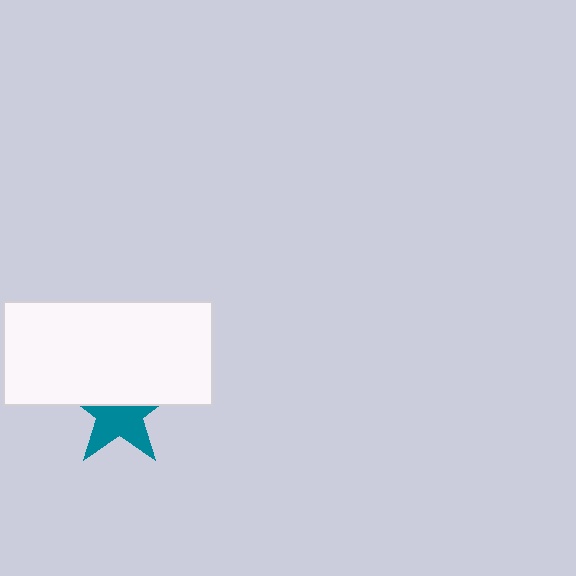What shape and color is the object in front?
The object in front is a white rectangle.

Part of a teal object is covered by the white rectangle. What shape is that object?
It is a star.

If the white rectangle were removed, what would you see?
You would see the complete teal star.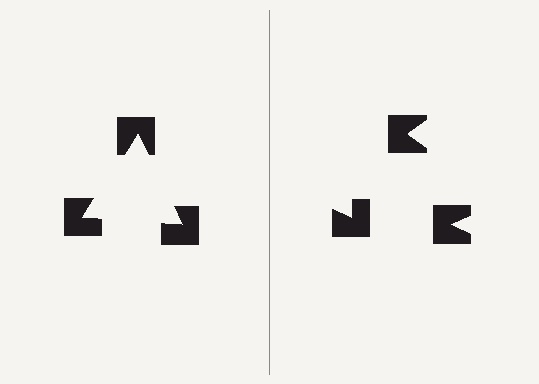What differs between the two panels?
The notched squares are positioned identically on both sides; only the wedge orientations differ. On the left they align to a triangle; on the right they are misaligned.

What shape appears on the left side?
An illusory triangle.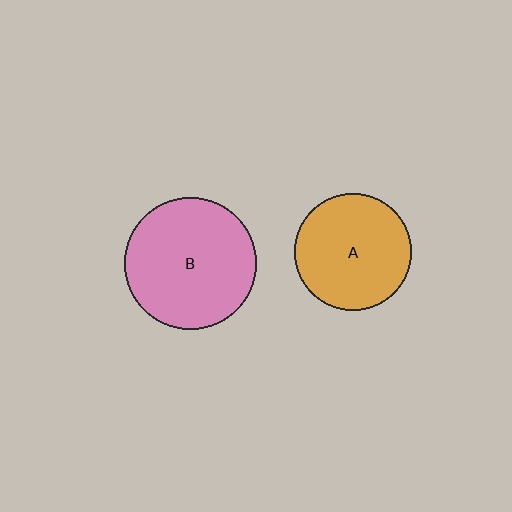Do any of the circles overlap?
No, none of the circles overlap.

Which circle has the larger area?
Circle B (pink).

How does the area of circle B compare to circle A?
Approximately 1.3 times.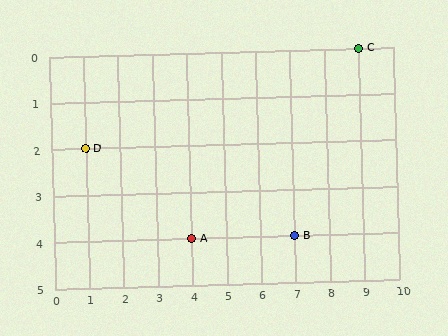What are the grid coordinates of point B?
Point B is at grid coordinates (7, 4).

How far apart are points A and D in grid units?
Points A and D are 3 columns and 2 rows apart (about 3.6 grid units diagonally).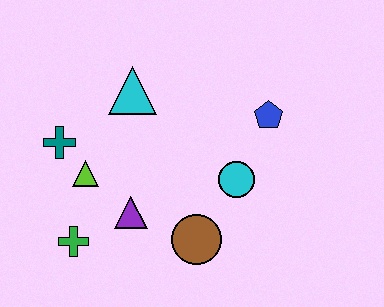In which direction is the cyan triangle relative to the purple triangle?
The cyan triangle is above the purple triangle.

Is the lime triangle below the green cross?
No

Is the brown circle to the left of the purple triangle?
No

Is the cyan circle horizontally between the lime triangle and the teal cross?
No